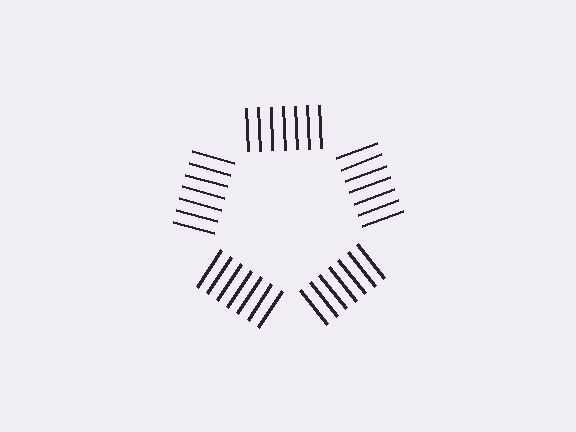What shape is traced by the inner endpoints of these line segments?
An illusory pentagon — the line segments terminate on its edges but no continuous stroke is drawn.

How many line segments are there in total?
35 — 7 along each of the 5 edges.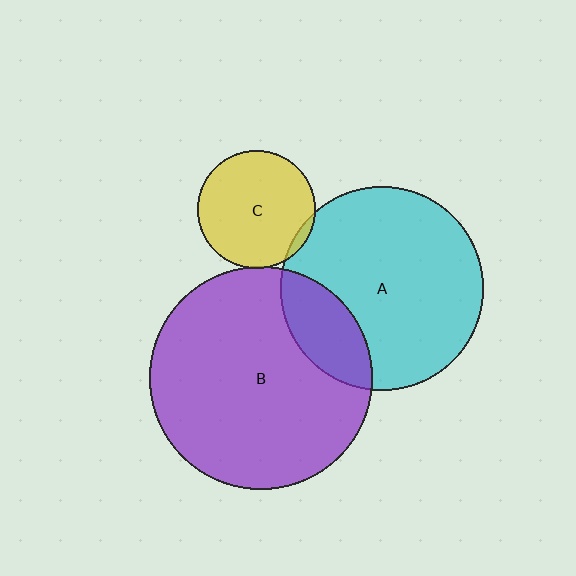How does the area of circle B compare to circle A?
Approximately 1.2 times.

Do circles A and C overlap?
Yes.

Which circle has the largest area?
Circle B (purple).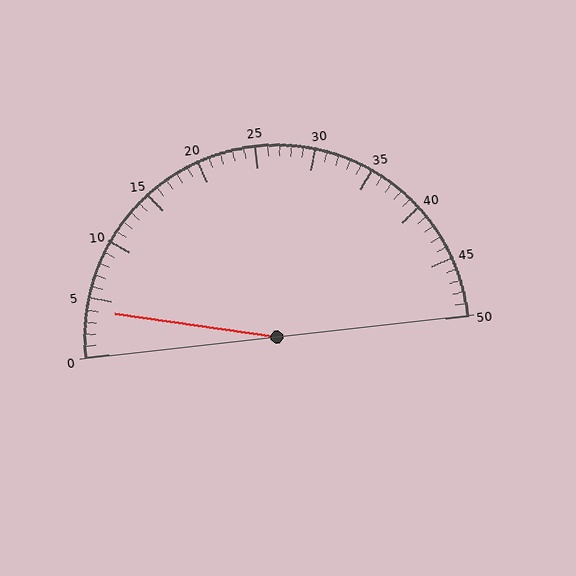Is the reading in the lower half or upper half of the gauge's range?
The reading is in the lower half of the range (0 to 50).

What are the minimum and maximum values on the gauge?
The gauge ranges from 0 to 50.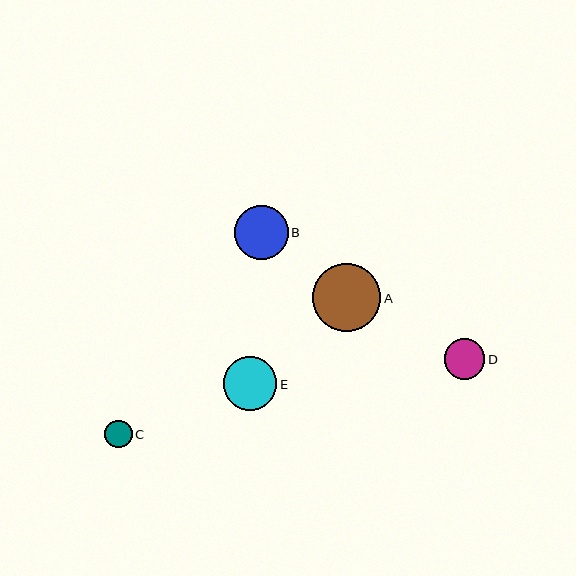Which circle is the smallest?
Circle C is the smallest with a size of approximately 27 pixels.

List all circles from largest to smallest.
From largest to smallest: A, B, E, D, C.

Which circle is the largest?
Circle A is the largest with a size of approximately 68 pixels.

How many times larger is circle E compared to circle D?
Circle E is approximately 1.3 times the size of circle D.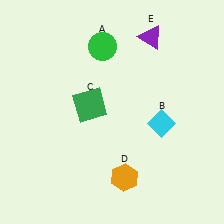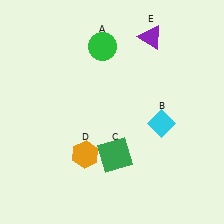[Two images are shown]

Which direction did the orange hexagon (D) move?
The orange hexagon (D) moved left.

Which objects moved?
The objects that moved are: the green square (C), the orange hexagon (D).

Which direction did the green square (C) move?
The green square (C) moved down.